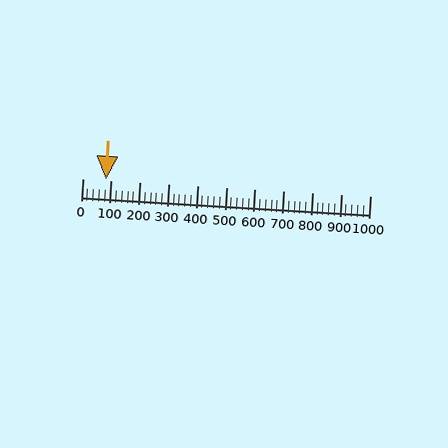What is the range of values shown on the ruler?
The ruler shows values from 0 to 1000.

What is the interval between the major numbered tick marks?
The major tick marks are spaced 100 units apart.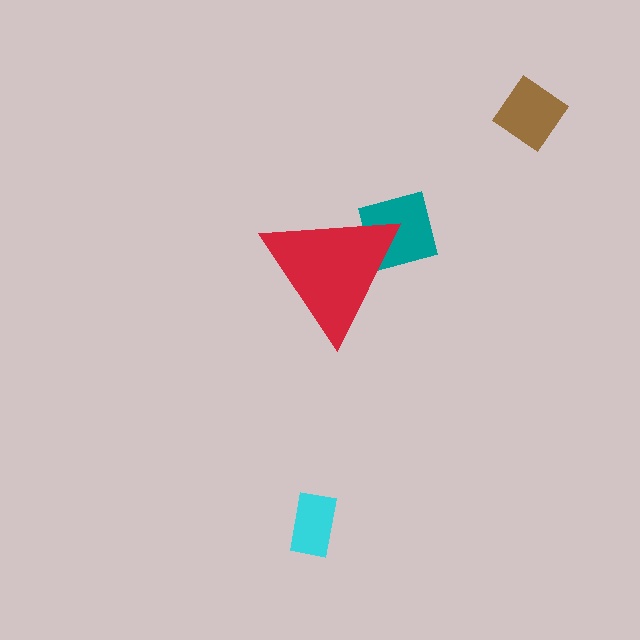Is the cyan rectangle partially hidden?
No, the cyan rectangle is fully visible.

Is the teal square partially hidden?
Yes, the teal square is partially hidden behind the red triangle.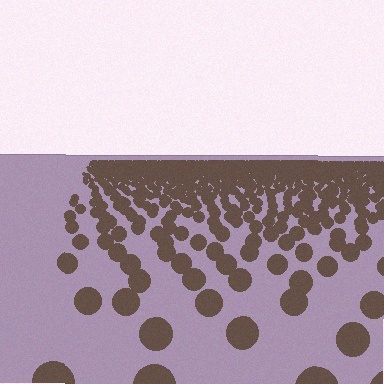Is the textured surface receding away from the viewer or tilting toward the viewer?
The surface is receding away from the viewer. Texture elements get smaller and denser toward the top.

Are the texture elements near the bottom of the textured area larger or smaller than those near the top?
Larger. Near the bottom, elements are closer to the viewer and appear at a bigger on-screen size.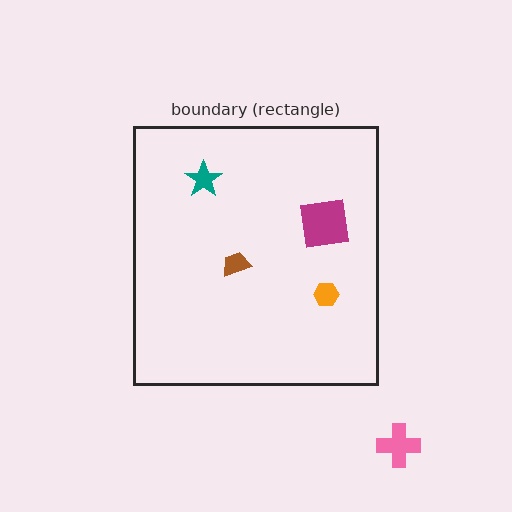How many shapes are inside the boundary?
4 inside, 1 outside.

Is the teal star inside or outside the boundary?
Inside.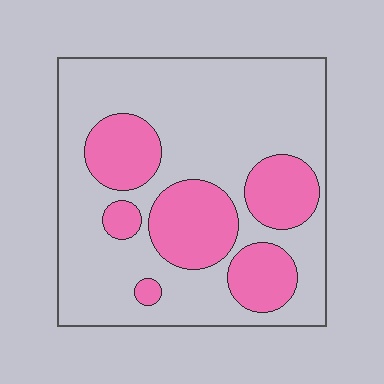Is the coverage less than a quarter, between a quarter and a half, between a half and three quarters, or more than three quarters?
Between a quarter and a half.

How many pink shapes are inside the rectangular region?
6.